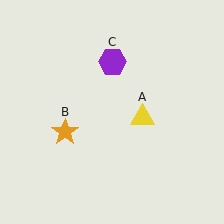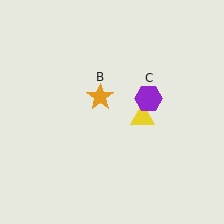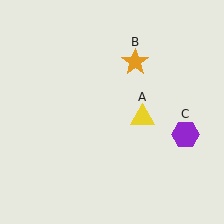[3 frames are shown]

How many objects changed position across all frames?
2 objects changed position: orange star (object B), purple hexagon (object C).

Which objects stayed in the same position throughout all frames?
Yellow triangle (object A) remained stationary.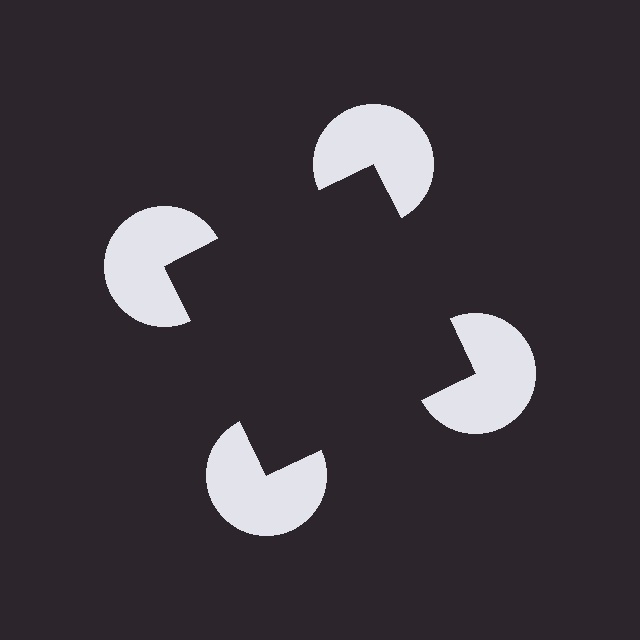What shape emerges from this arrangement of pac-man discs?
An illusory square — its edges are inferred from the aligned wedge cuts in the pac-man discs, not physically drawn.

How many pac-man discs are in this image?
There are 4 — one at each vertex of the illusory square.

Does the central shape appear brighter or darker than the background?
It typically appears slightly darker than the background, even though no actual brightness change is drawn.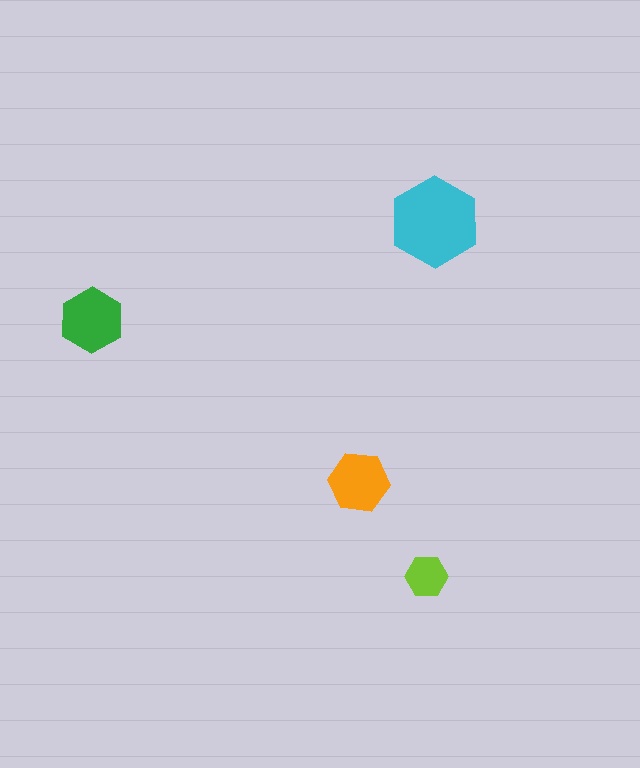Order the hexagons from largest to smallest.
the cyan one, the green one, the orange one, the lime one.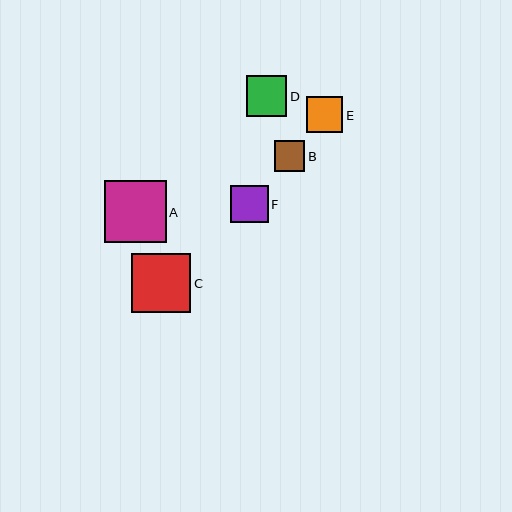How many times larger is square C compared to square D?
Square C is approximately 1.5 times the size of square D.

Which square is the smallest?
Square B is the smallest with a size of approximately 30 pixels.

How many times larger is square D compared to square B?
Square D is approximately 1.3 times the size of square B.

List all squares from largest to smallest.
From largest to smallest: A, C, D, F, E, B.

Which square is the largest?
Square A is the largest with a size of approximately 62 pixels.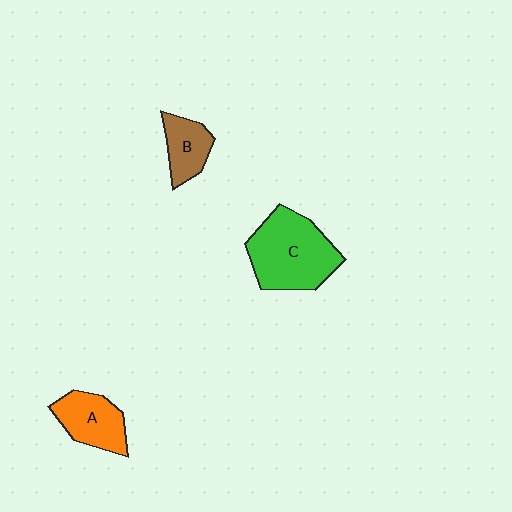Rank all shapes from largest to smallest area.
From largest to smallest: C (green), A (orange), B (brown).